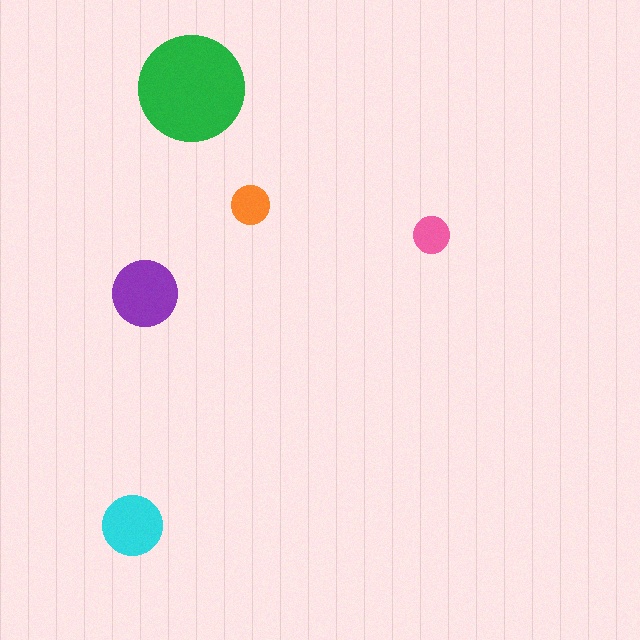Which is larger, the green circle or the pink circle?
The green one.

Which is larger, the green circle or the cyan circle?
The green one.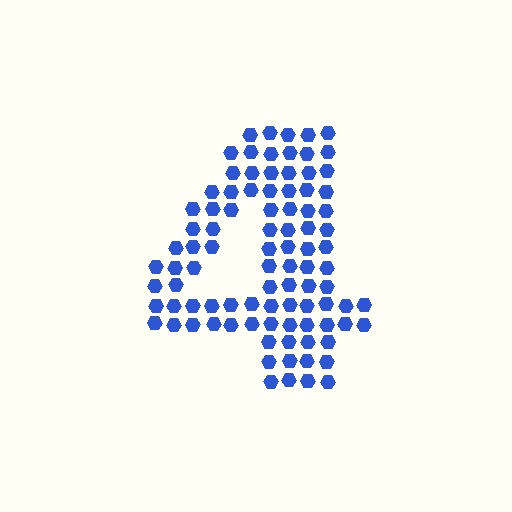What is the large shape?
The large shape is the digit 4.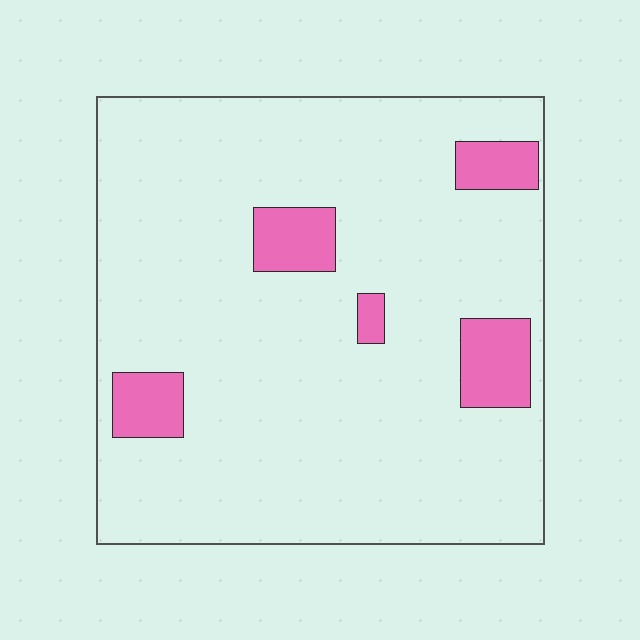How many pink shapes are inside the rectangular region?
5.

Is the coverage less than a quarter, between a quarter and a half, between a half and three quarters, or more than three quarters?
Less than a quarter.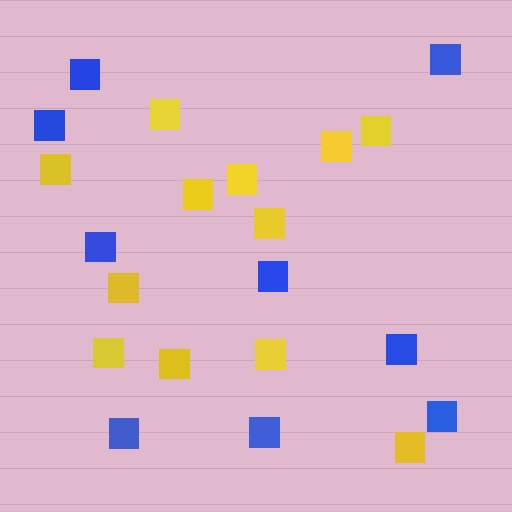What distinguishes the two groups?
There are 2 groups: one group of blue squares (9) and one group of yellow squares (12).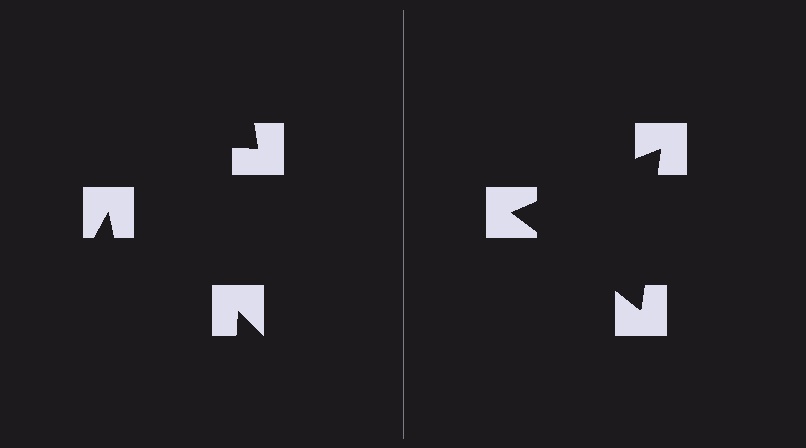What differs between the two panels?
The notched squares are positioned identically on both sides; only the wedge orientations differ. On the right they align to a triangle; on the left they are misaligned.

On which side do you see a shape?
An illusory triangle appears on the right side. On the left side the wedge cuts are rotated, so no coherent shape forms.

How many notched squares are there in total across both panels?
6 — 3 on each side.